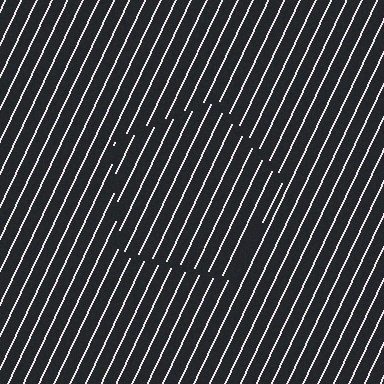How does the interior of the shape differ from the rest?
The interior of the shape contains the same grating, shifted by half a period — the contour is defined by the phase discontinuity where line-ends from the inner and outer gratings abut.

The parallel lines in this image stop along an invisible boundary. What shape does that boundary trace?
An illusory pentagon. The interior of the shape contains the same grating, shifted by half a period — the contour is defined by the phase discontinuity where line-ends from the inner and outer gratings abut.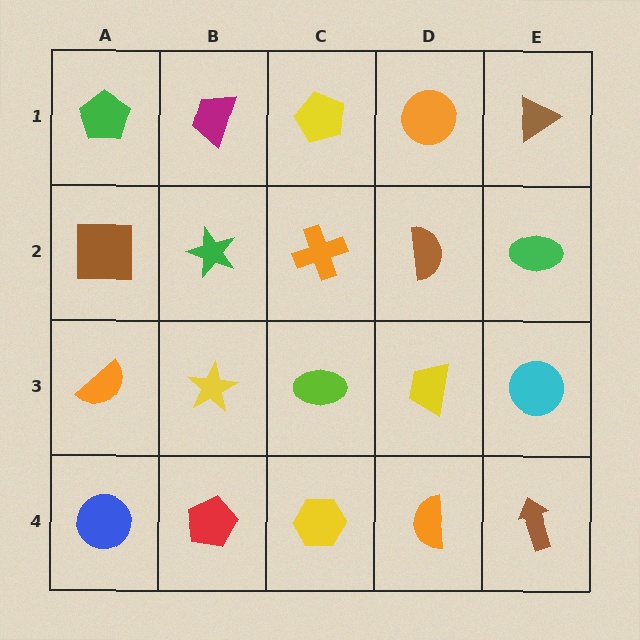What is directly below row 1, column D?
A brown semicircle.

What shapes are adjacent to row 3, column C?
An orange cross (row 2, column C), a yellow hexagon (row 4, column C), a yellow star (row 3, column B), a yellow trapezoid (row 3, column D).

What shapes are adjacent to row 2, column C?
A yellow pentagon (row 1, column C), a lime ellipse (row 3, column C), a green star (row 2, column B), a brown semicircle (row 2, column D).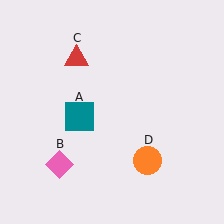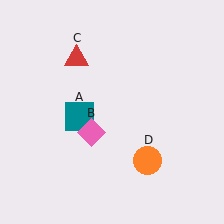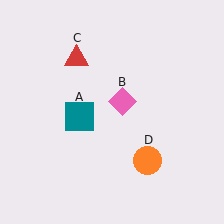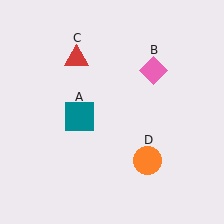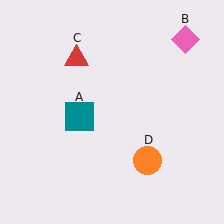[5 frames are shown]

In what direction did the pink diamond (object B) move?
The pink diamond (object B) moved up and to the right.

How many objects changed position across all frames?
1 object changed position: pink diamond (object B).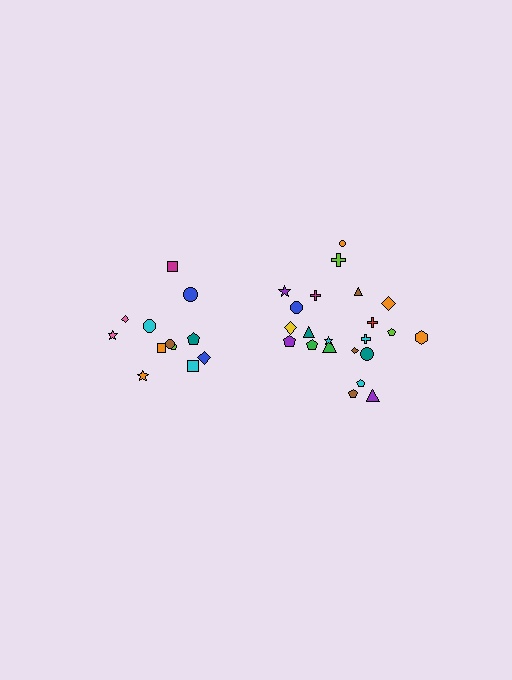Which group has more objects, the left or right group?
The right group.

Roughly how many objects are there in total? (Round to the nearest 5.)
Roughly 35 objects in total.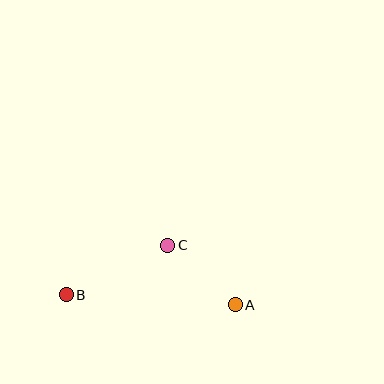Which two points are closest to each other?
Points A and C are closest to each other.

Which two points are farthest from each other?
Points A and B are farthest from each other.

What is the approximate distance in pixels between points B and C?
The distance between B and C is approximately 113 pixels.